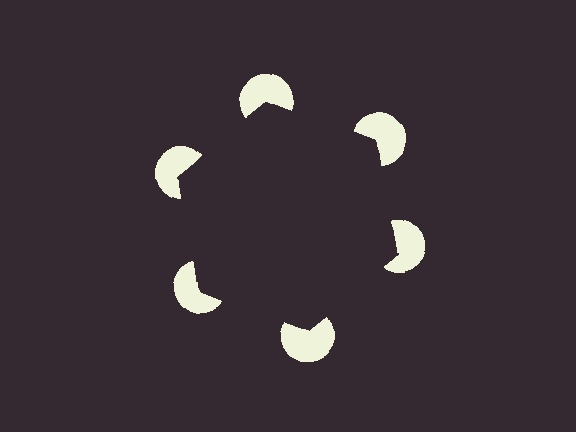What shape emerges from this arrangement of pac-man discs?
An illusory hexagon — its edges are inferred from the aligned wedge cuts in the pac-man discs, not physically drawn.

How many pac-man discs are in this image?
There are 6 — one at each vertex of the illusory hexagon.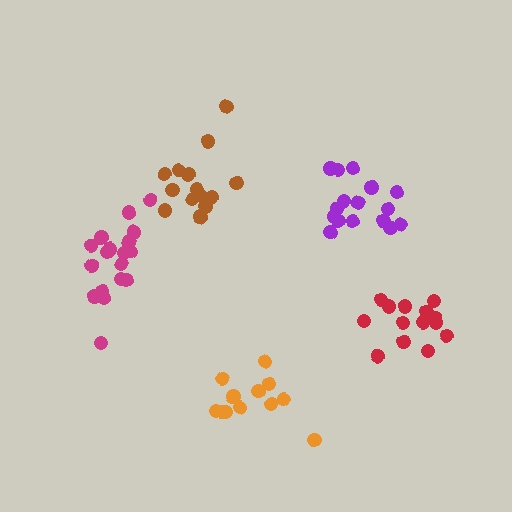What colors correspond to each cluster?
The clusters are colored: magenta, purple, red, orange, brown.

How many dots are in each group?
Group 1: 18 dots, Group 2: 16 dots, Group 3: 14 dots, Group 4: 12 dots, Group 5: 14 dots (74 total).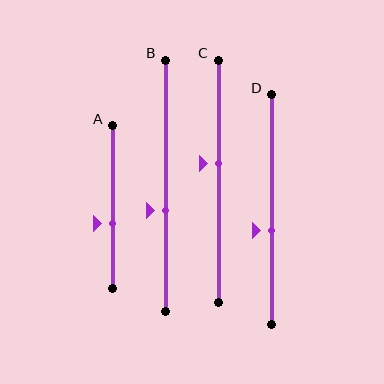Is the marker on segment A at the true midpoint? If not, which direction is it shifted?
No, the marker on segment A is shifted downward by about 10% of the segment length.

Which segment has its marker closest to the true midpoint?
Segment C has its marker closest to the true midpoint.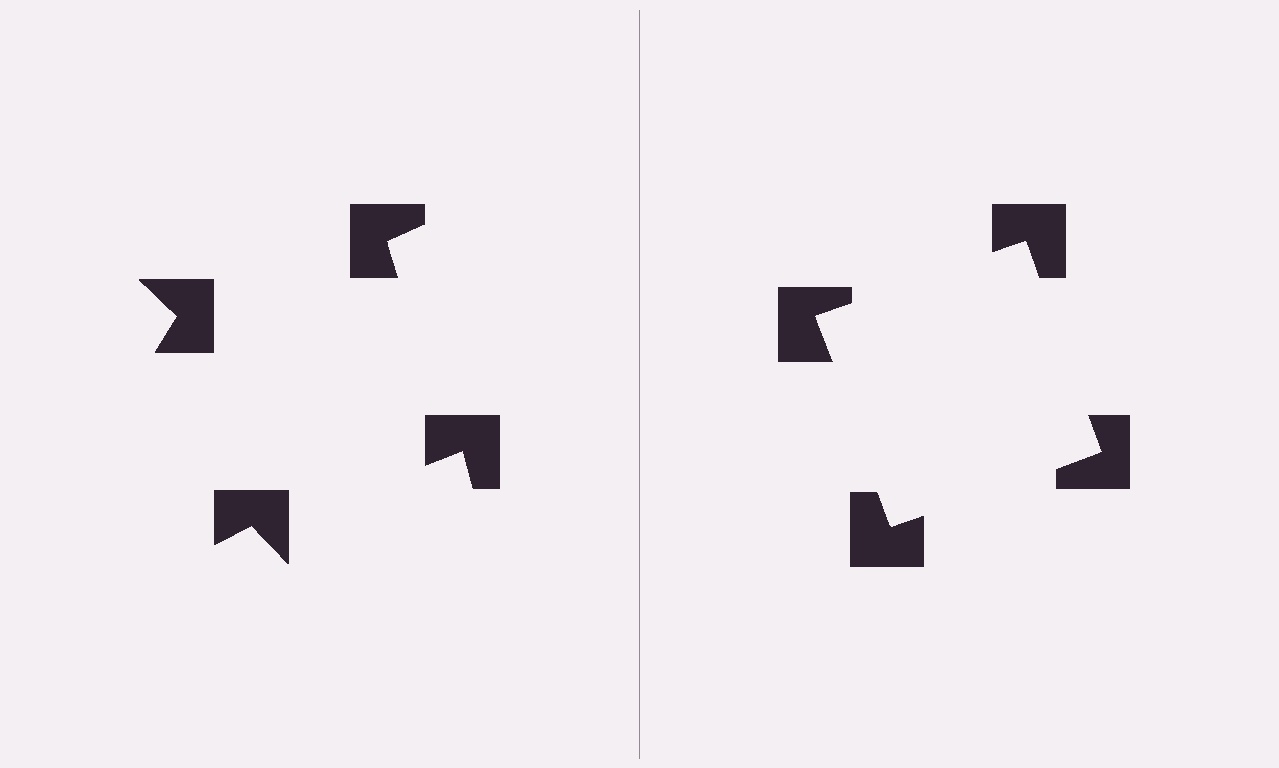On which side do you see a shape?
An illusory square appears on the right side. On the left side the wedge cuts are rotated, so no coherent shape forms.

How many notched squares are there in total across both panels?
8 — 4 on each side.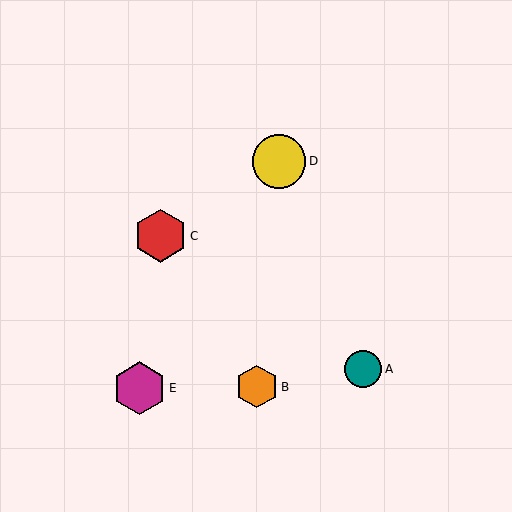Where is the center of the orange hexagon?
The center of the orange hexagon is at (257, 387).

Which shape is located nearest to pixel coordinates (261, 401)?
The orange hexagon (labeled B) at (257, 387) is nearest to that location.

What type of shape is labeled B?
Shape B is an orange hexagon.